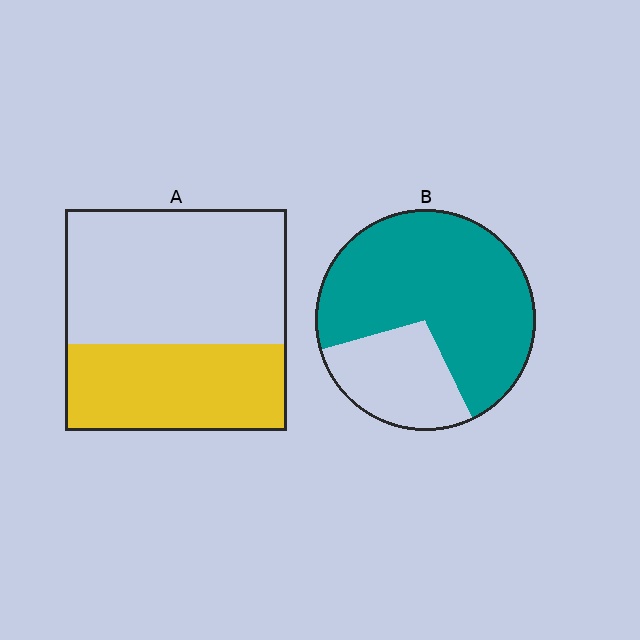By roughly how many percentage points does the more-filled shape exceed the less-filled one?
By roughly 35 percentage points (B over A).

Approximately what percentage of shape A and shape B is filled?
A is approximately 40% and B is approximately 70%.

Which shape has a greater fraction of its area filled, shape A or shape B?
Shape B.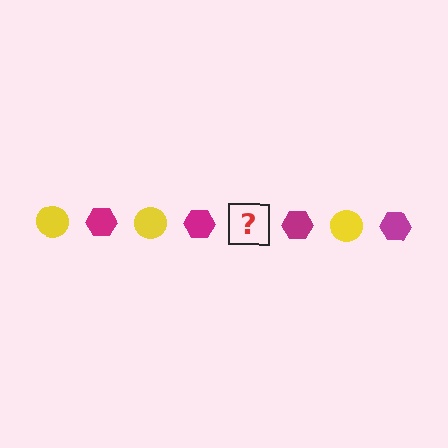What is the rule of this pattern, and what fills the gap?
The rule is that the pattern alternates between yellow circle and magenta hexagon. The gap should be filled with a yellow circle.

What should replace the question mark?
The question mark should be replaced with a yellow circle.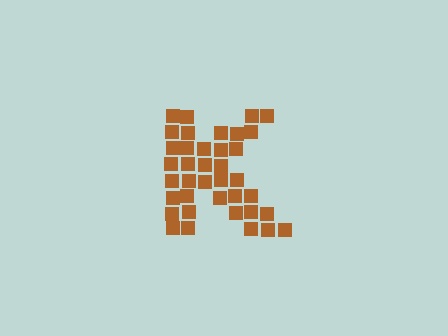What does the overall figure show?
The overall figure shows the letter K.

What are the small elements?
The small elements are squares.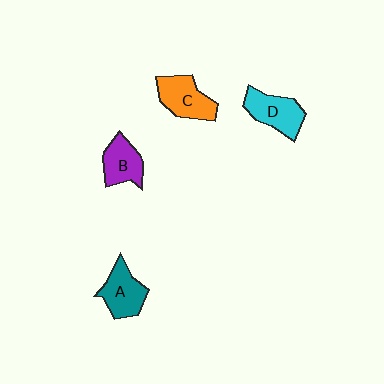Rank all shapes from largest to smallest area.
From largest to smallest: C (orange), D (cyan), A (teal), B (purple).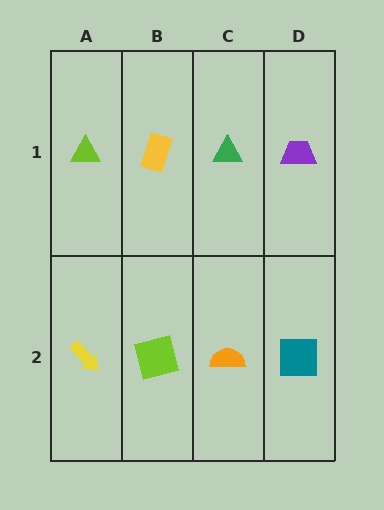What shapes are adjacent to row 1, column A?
A yellow arrow (row 2, column A), a yellow rectangle (row 1, column B).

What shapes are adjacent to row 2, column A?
A lime triangle (row 1, column A), a lime square (row 2, column B).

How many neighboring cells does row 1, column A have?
2.